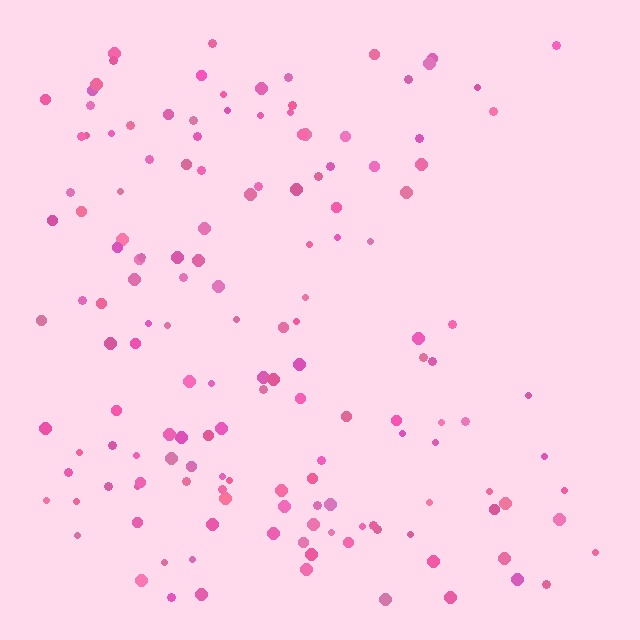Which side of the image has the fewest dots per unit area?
The right.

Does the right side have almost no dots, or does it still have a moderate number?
Still a moderate number, just noticeably fewer than the left.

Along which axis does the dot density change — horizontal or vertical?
Horizontal.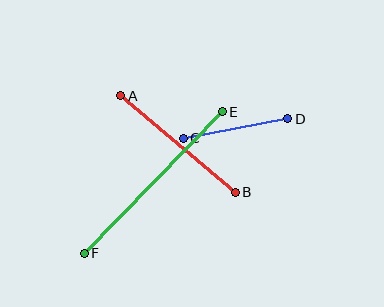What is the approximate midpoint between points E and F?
The midpoint is at approximately (153, 183) pixels.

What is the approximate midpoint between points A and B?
The midpoint is at approximately (178, 144) pixels.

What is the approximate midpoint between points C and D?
The midpoint is at approximately (235, 128) pixels.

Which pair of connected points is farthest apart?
Points E and F are farthest apart.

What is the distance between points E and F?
The distance is approximately 197 pixels.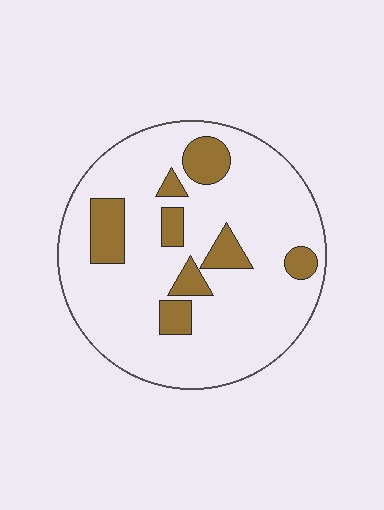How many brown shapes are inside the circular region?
8.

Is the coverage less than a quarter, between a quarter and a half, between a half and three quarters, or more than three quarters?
Less than a quarter.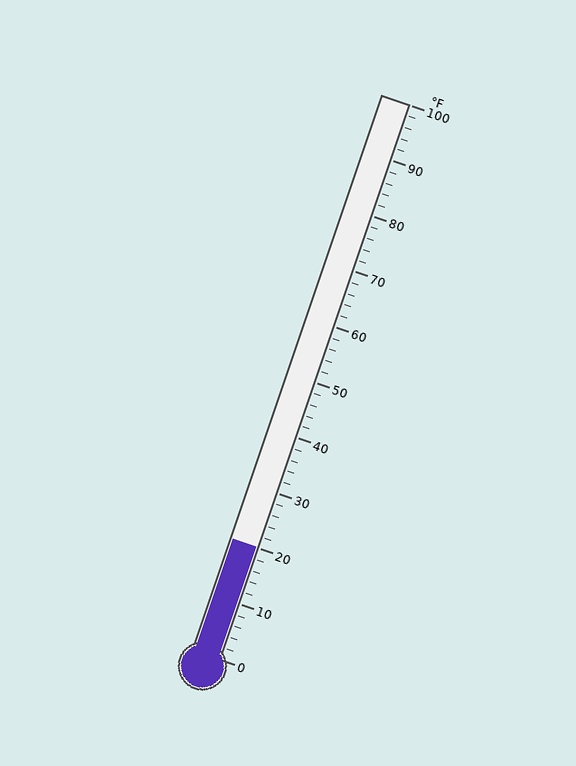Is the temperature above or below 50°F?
The temperature is below 50°F.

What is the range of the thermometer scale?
The thermometer scale ranges from 0°F to 100°F.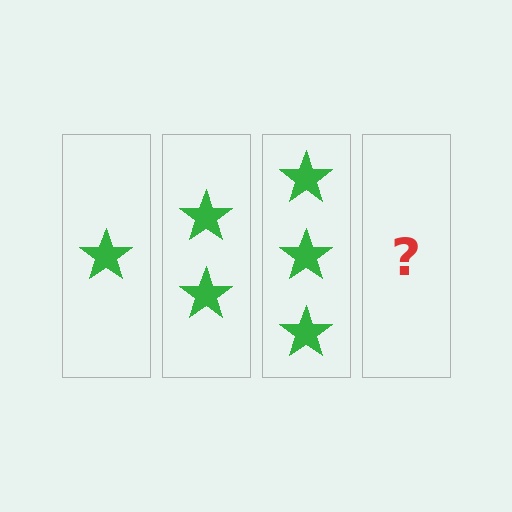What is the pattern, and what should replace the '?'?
The pattern is that each step adds one more star. The '?' should be 4 stars.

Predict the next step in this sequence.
The next step is 4 stars.